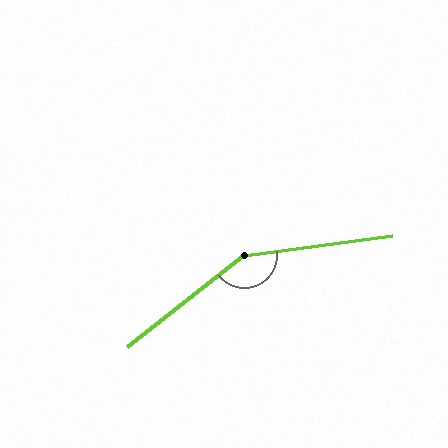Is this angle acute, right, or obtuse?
It is obtuse.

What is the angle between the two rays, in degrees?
Approximately 149 degrees.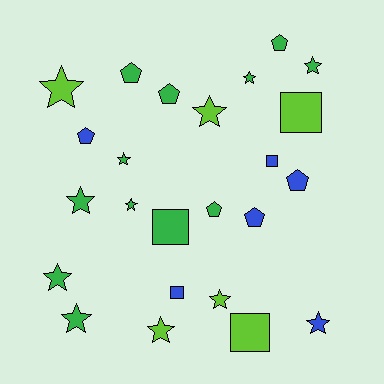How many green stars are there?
There are 7 green stars.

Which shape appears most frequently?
Star, with 12 objects.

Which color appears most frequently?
Green, with 12 objects.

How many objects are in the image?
There are 24 objects.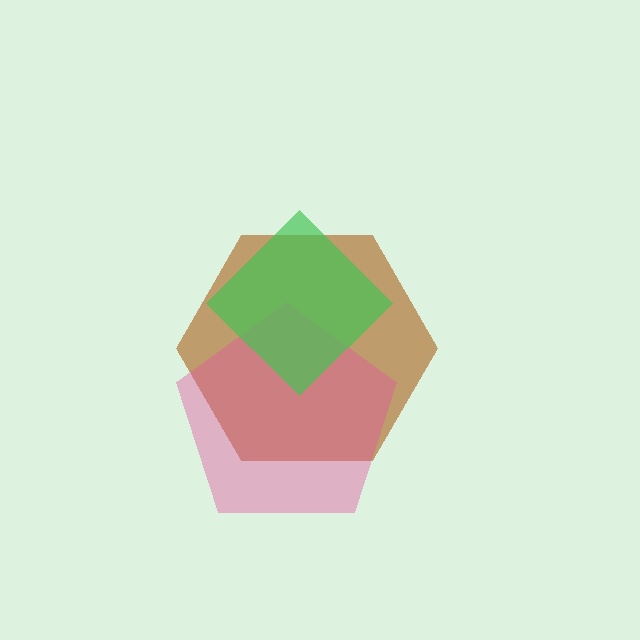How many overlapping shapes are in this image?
There are 3 overlapping shapes in the image.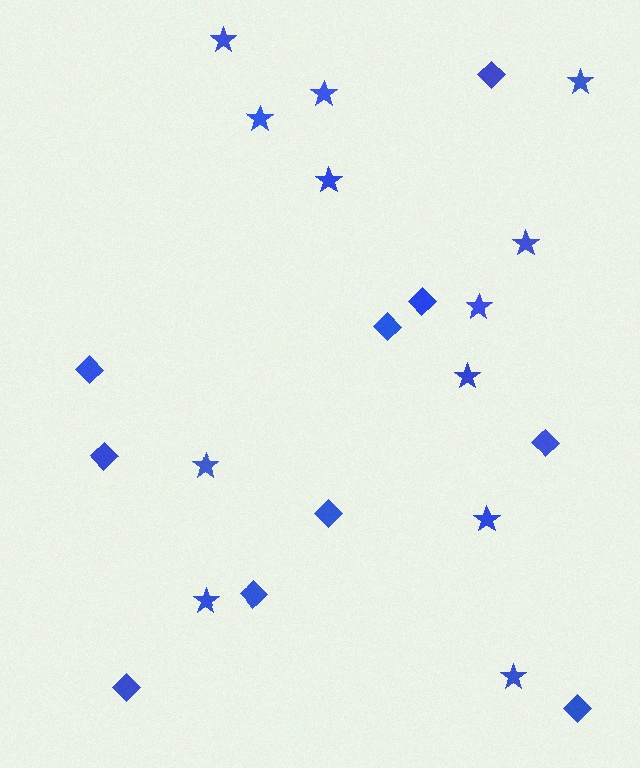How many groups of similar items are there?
There are 2 groups: one group of stars (12) and one group of diamonds (10).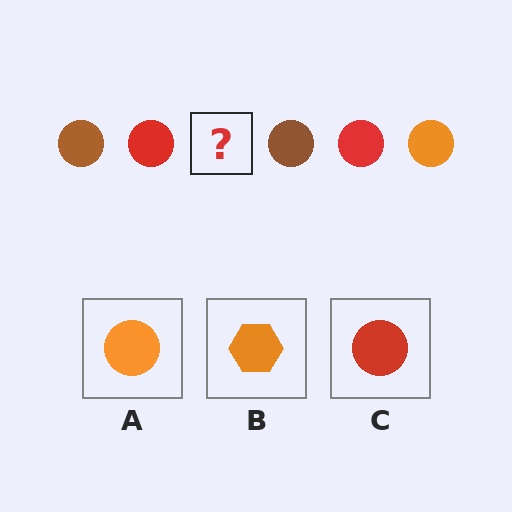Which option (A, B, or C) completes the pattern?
A.